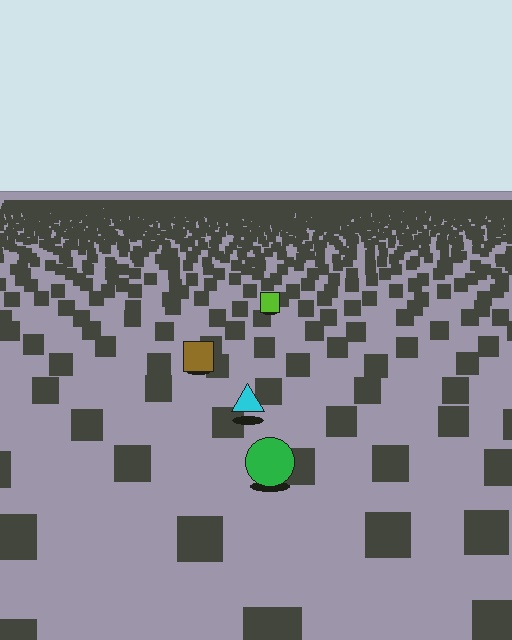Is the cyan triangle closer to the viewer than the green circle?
No. The green circle is closer — you can tell from the texture gradient: the ground texture is coarser near it.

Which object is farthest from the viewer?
The lime square is farthest from the viewer. It appears smaller and the ground texture around it is denser.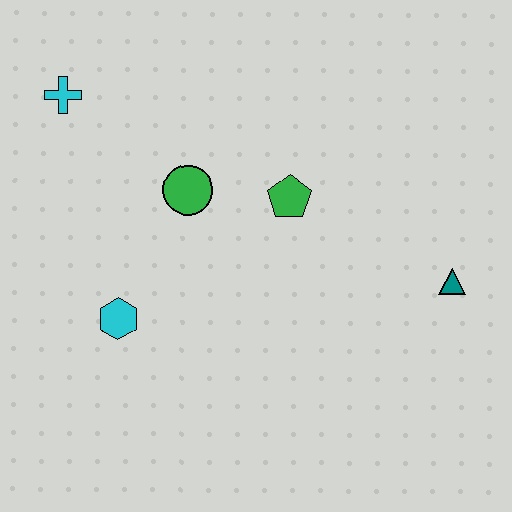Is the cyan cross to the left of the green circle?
Yes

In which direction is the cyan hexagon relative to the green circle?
The cyan hexagon is below the green circle.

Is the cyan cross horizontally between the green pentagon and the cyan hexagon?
No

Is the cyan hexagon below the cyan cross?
Yes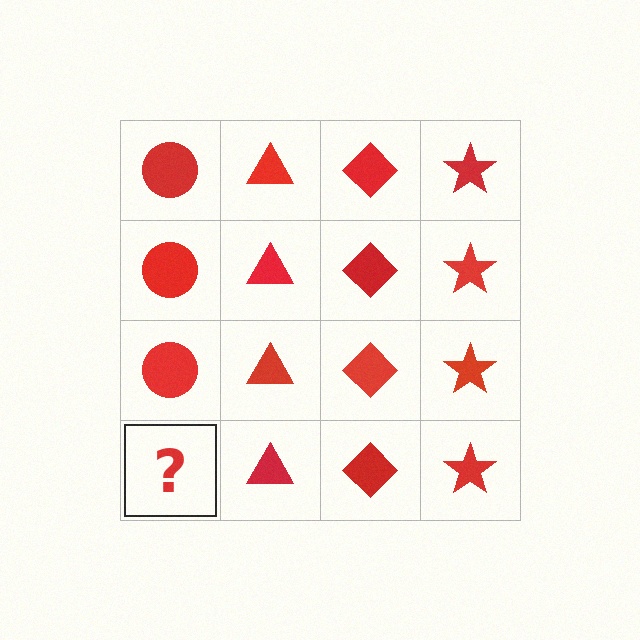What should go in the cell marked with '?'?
The missing cell should contain a red circle.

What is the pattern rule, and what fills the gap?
The rule is that each column has a consistent shape. The gap should be filled with a red circle.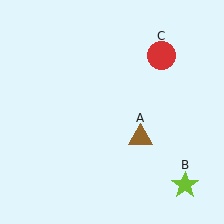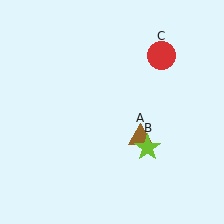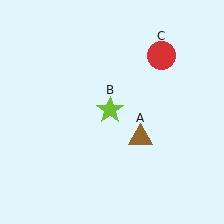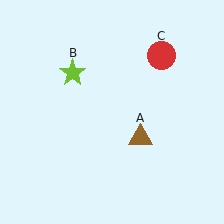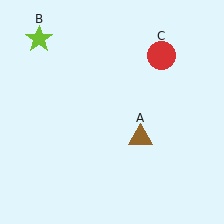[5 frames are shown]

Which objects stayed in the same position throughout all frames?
Brown triangle (object A) and red circle (object C) remained stationary.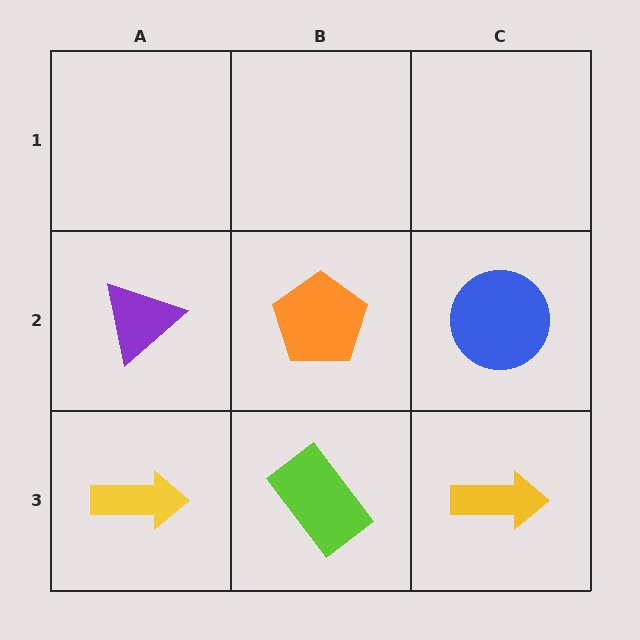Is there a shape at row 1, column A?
No, that cell is empty.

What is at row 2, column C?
A blue circle.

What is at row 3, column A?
A yellow arrow.